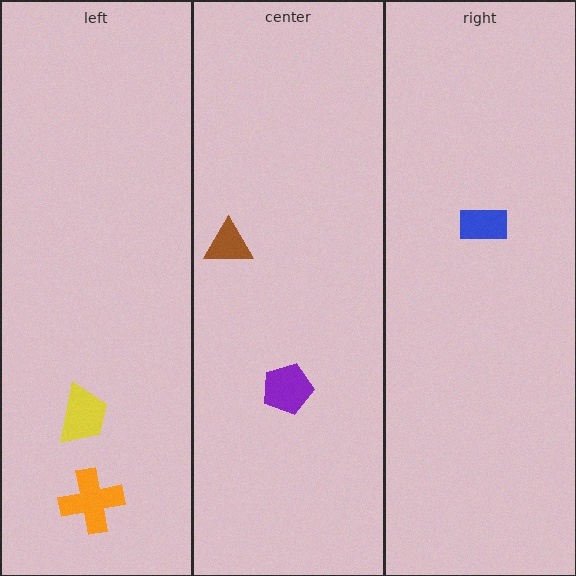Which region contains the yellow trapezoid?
The left region.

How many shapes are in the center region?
2.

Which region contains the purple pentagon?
The center region.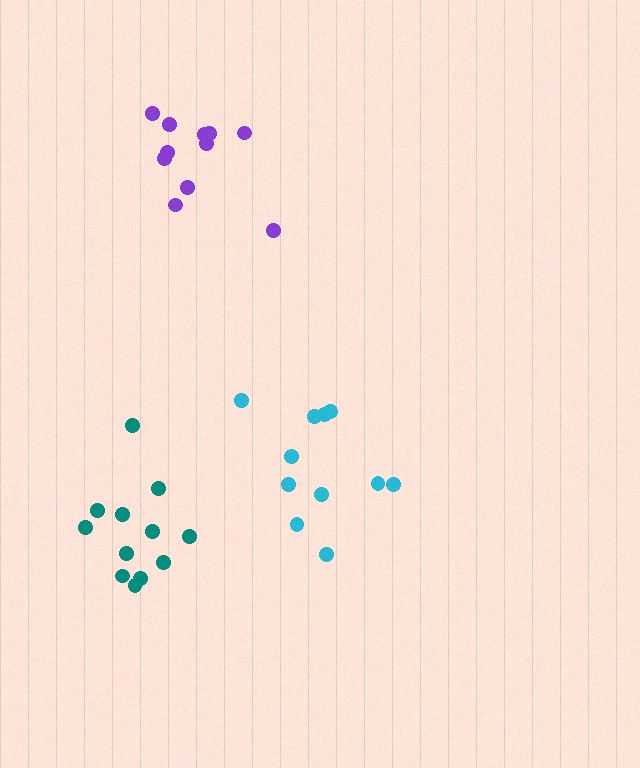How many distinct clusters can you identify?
There are 3 distinct clusters.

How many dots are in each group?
Group 1: 11 dots, Group 2: 11 dots, Group 3: 12 dots (34 total).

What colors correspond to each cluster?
The clusters are colored: cyan, purple, teal.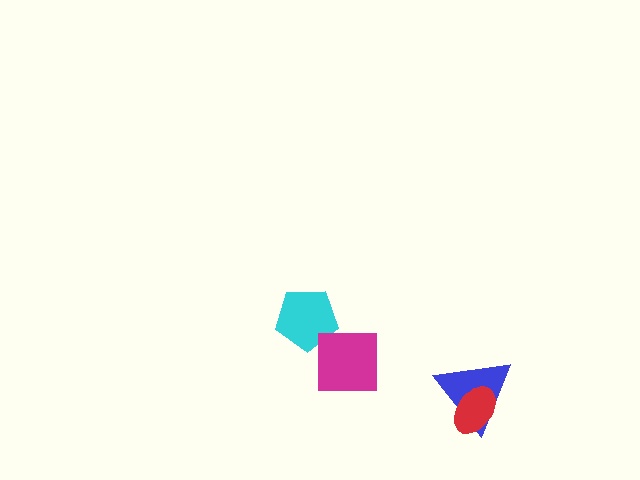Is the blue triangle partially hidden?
Yes, it is partially covered by another shape.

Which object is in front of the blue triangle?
The red ellipse is in front of the blue triangle.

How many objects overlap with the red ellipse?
1 object overlaps with the red ellipse.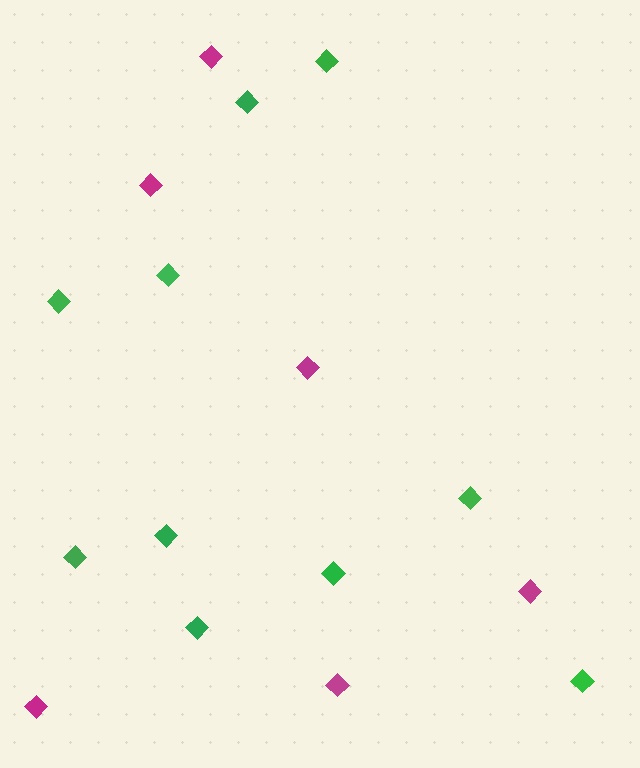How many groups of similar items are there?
There are 2 groups: one group of green diamonds (10) and one group of magenta diamonds (6).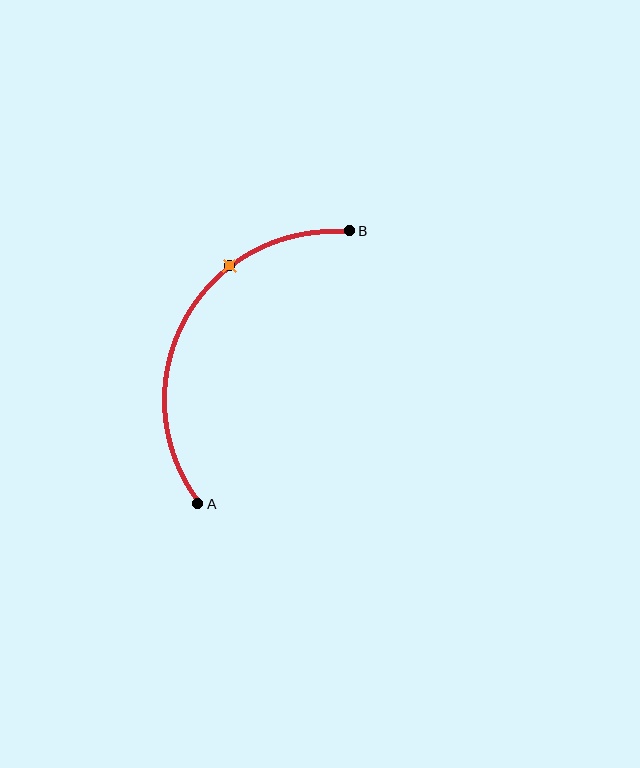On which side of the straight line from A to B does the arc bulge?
The arc bulges to the left of the straight line connecting A and B.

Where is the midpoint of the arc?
The arc midpoint is the point on the curve farthest from the straight line joining A and B. It sits to the left of that line.